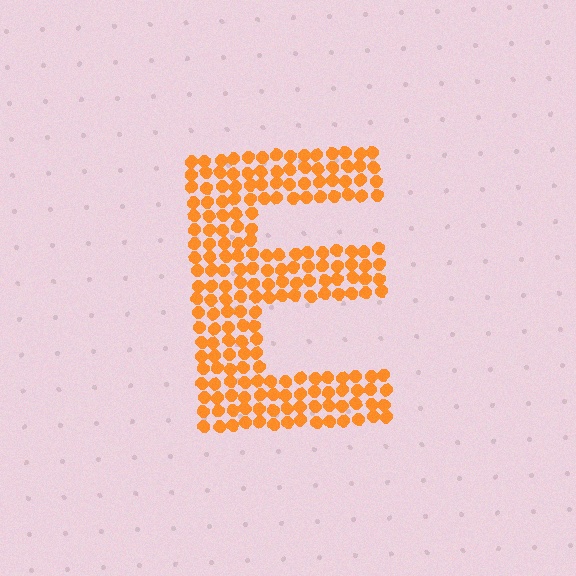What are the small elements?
The small elements are circles.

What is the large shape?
The large shape is the letter E.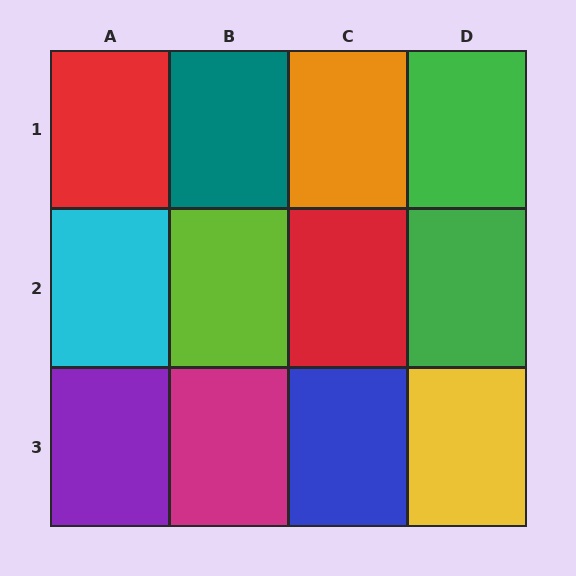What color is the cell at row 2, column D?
Green.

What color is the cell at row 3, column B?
Magenta.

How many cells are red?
2 cells are red.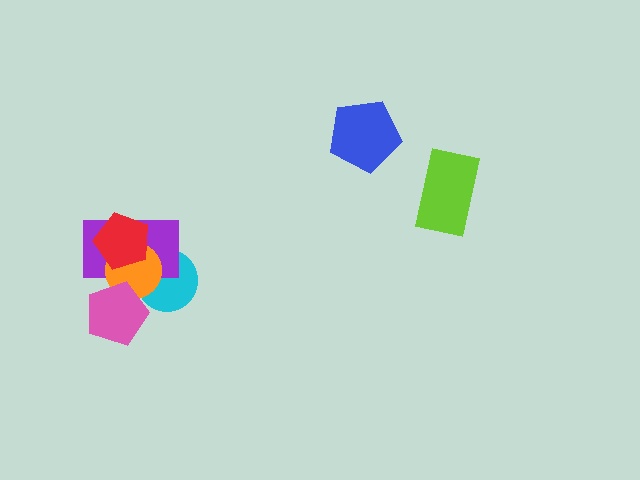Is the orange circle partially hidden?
Yes, it is partially covered by another shape.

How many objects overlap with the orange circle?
4 objects overlap with the orange circle.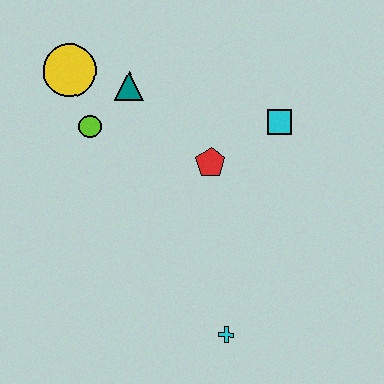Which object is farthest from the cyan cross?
The yellow circle is farthest from the cyan cross.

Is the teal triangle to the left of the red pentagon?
Yes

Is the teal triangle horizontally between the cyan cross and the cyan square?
No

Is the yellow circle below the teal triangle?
No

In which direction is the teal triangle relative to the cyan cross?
The teal triangle is above the cyan cross.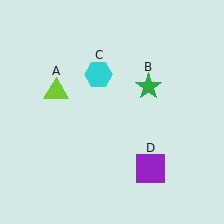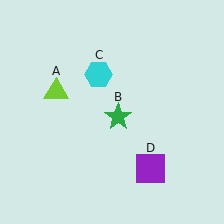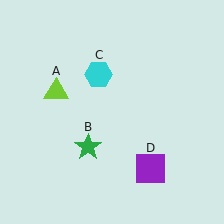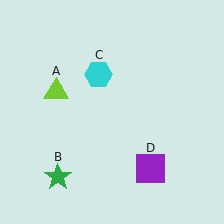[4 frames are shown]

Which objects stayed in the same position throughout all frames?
Lime triangle (object A) and cyan hexagon (object C) and purple square (object D) remained stationary.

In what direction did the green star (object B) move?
The green star (object B) moved down and to the left.